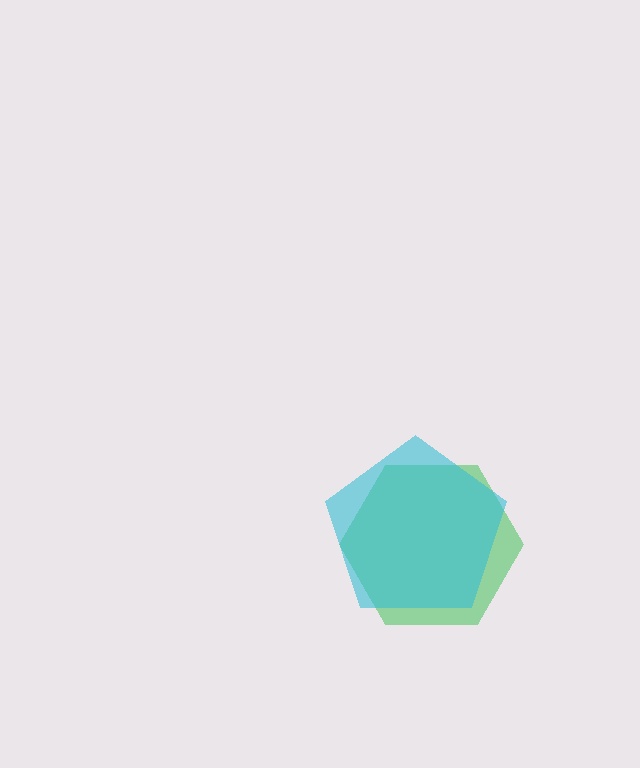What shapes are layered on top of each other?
The layered shapes are: a green hexagon, a cyan pentagon.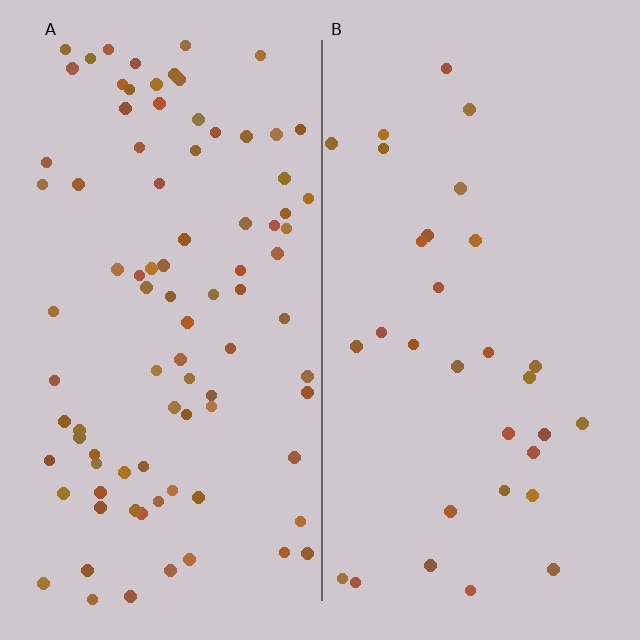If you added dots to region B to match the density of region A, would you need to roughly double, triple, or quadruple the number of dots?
Approximately triple.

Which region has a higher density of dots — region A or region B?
A (the left).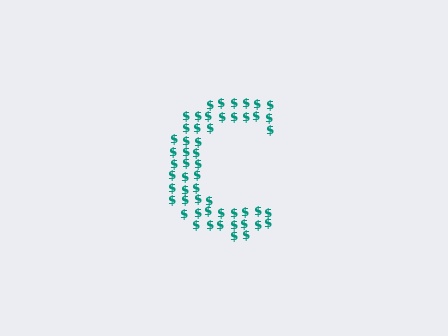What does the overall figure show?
The overall figure shows the letter C.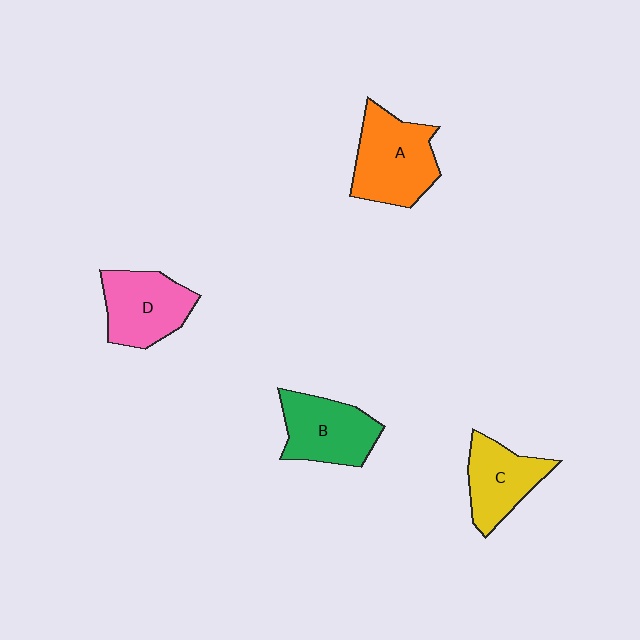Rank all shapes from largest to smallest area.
From largest to smallest: A (orange), D (pink), B (green), C (yellow).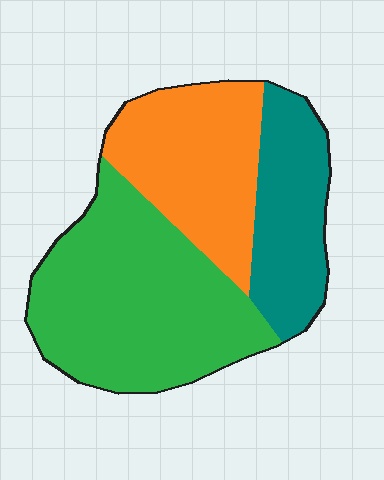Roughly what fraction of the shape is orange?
Orange covers roughly 30% of the shape.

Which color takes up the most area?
Green, at roughly 50%.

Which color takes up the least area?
Teal, at roughly 25%.